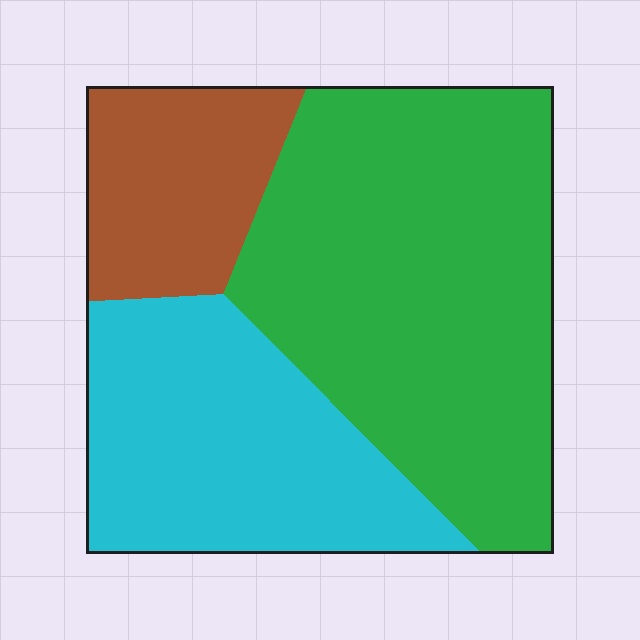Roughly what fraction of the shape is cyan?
Cyan takes up between a quarter and a half of the shape.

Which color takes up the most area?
Green, at roughly 50%.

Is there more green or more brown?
Green.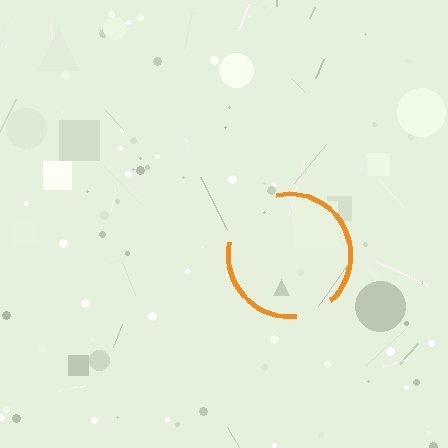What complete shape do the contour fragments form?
The contour fragments form a circle.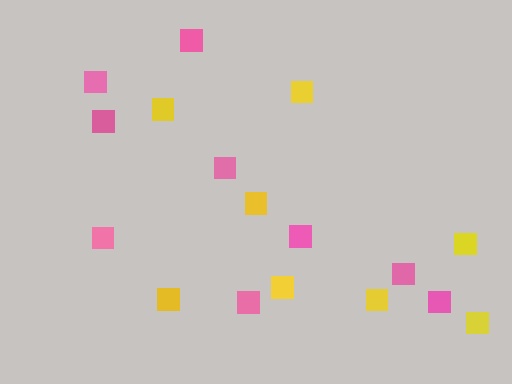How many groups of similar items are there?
There are 2 groups: one group of pink squares (9) and one group of yellow squares (8).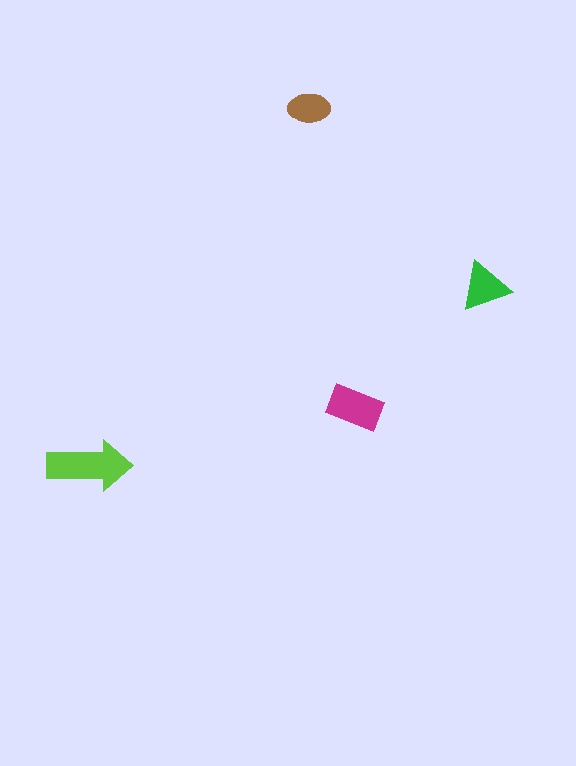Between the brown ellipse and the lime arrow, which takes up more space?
The lime arrow.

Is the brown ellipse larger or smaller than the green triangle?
Smaller.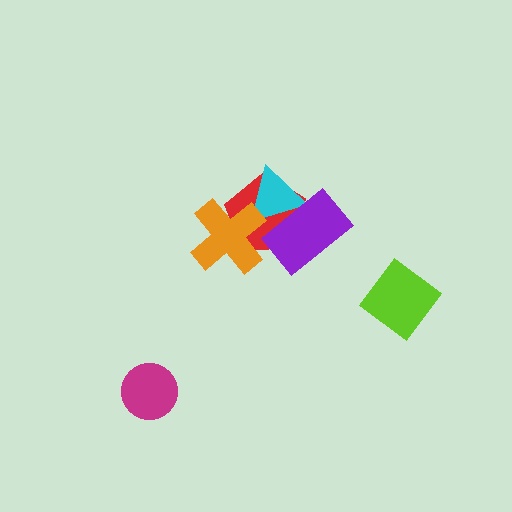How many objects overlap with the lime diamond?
0 objects overlap with the lime diamond.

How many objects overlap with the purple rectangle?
2 objects overlap with the purple rectangle.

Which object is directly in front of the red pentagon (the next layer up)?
The cyan triangle is directly in front of the red pentagon.